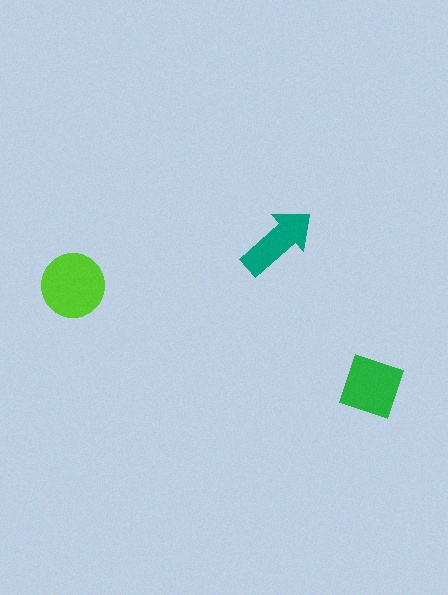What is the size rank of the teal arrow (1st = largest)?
3rd.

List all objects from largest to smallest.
The lime circle, the green diamond, the teal arrow.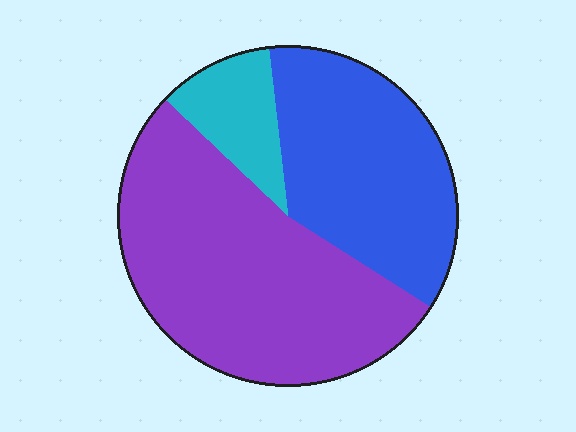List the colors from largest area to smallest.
From largest to smallest: purple, blue, cyan.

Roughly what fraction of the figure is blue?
Blue takes up about three eighths (3/8) of the figure.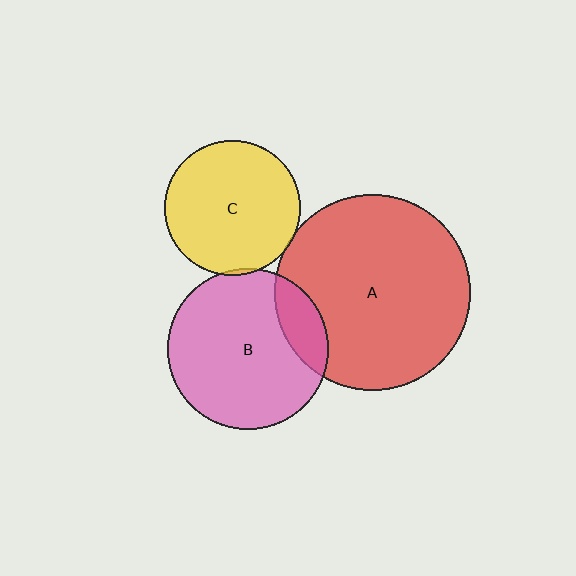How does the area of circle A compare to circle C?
Approximately 2.1 times.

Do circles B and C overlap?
Yes.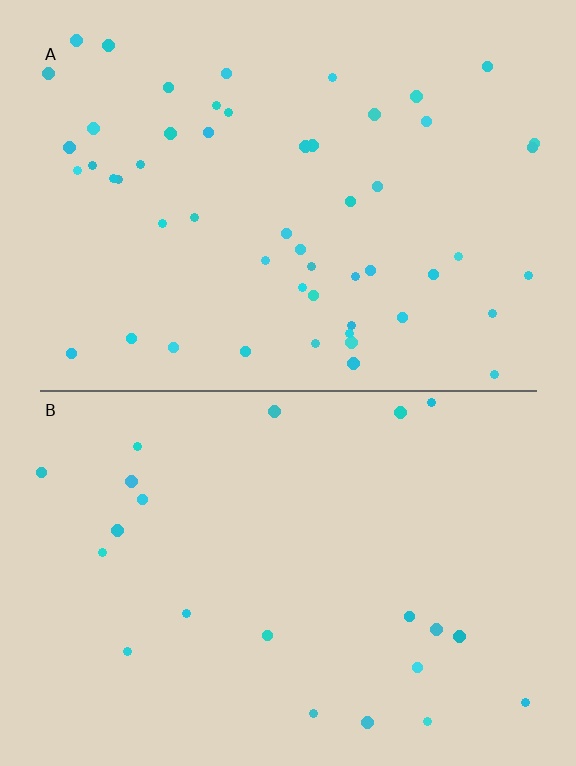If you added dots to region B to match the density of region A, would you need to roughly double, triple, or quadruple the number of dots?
Approximately double.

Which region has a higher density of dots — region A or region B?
A (the top).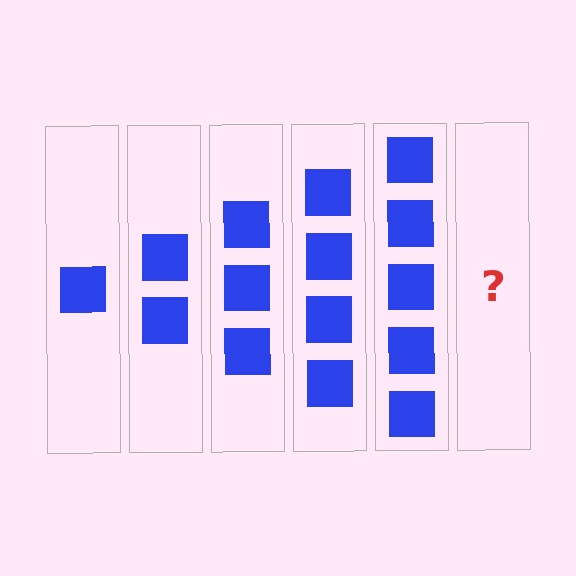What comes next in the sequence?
The next element should be 6 squares.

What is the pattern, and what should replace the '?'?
The pattern is that each step adds one more square. The '?' should be 6 squares.